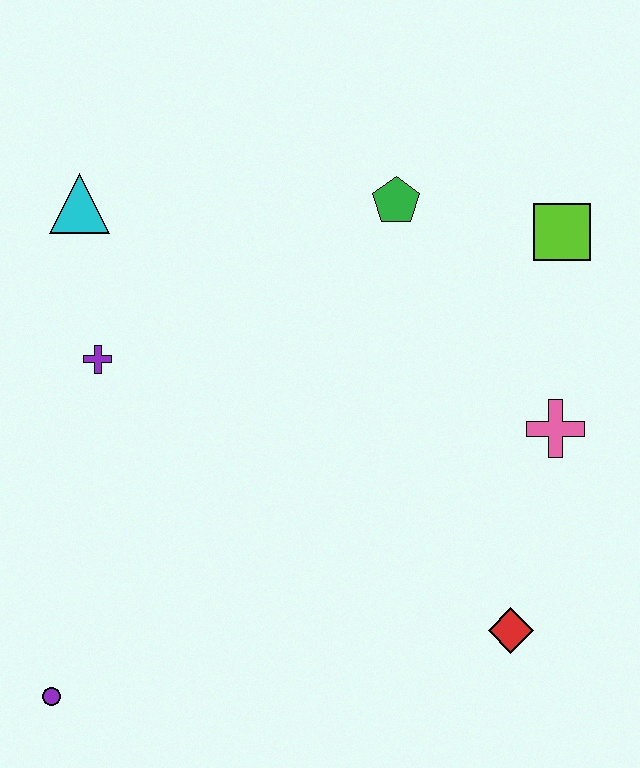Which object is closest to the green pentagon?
The lime square is closest to the green pentagon.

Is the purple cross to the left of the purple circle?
No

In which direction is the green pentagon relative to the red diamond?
The green pentagon is above the red diamond.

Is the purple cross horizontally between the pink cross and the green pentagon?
No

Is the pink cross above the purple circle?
Yes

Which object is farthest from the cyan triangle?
The red diamond is farthest from the cyan triangle.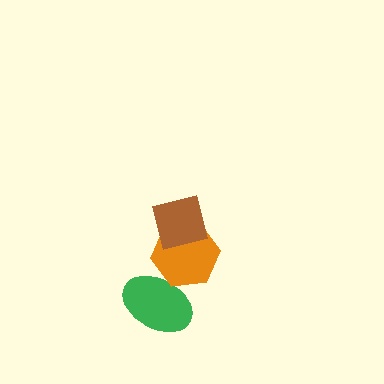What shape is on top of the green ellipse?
The orange hexagon is on top of the green ellipse.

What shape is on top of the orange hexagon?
The brown square is on top of the orange hexagon.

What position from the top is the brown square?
The brown square is 1st from the top.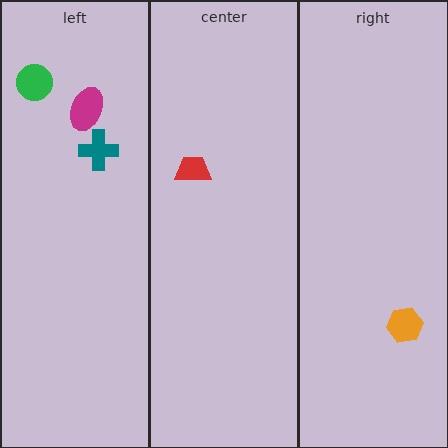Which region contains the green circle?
The left region.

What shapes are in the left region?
The teal cross, the green circle, the magenta ellipse.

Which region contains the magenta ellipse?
The left region.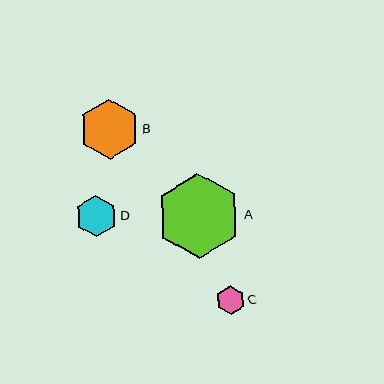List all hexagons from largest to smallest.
From largest to smallest: A, B, D, C.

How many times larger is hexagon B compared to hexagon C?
Hexagon B is approximately 2.1 times the size of hexagon C.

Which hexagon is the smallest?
Hexagon C is the smallest with a size of approximately 29 pixels.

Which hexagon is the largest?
Hexagon A is the largest with a size of approximately 85 pixels.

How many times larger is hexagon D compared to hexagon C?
Hexagon D is approximately 1.4 times the size of hexagon C.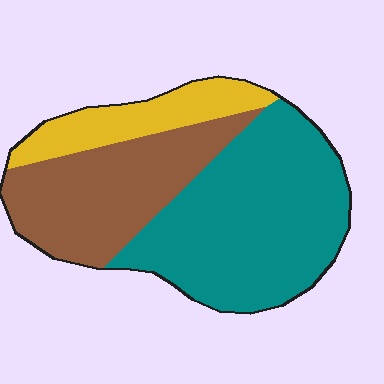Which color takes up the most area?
Teal, at roughly 50%.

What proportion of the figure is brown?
Brown covers about 35% of the figure.